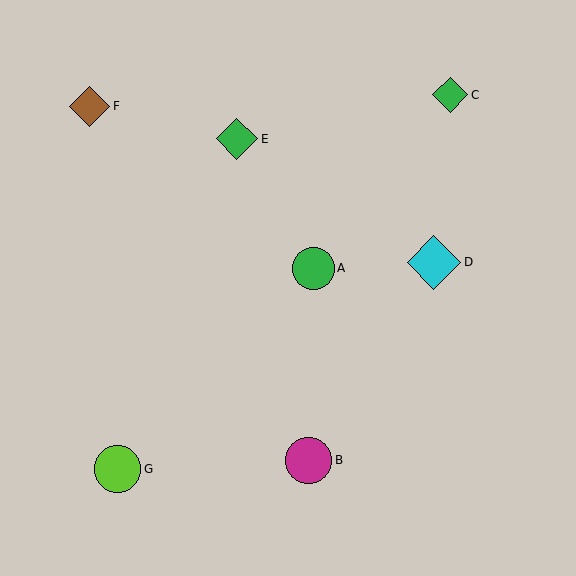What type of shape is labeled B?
Shape B is a magenta circle.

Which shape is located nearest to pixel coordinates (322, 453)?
The magenta circle (labeled B) at (309, 460) is nearest to that location.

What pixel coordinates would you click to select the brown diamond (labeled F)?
Click at (90, 106) to select the brown diamond F.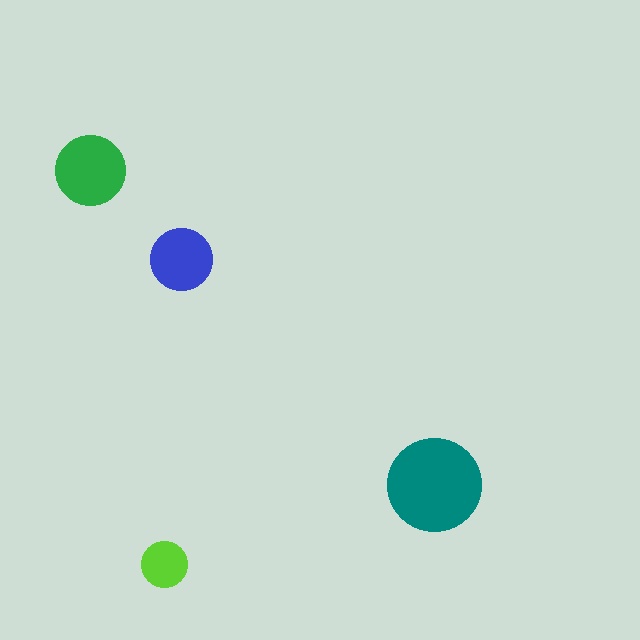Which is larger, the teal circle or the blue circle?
The teal one.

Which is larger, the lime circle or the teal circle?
The teal one.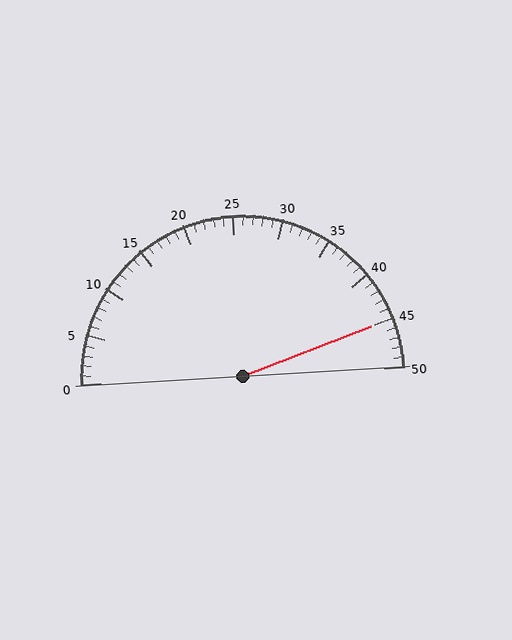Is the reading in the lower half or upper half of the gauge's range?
The reading is in the upper half of the range (0 to 50).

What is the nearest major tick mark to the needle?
The nearest major tick mark is 45.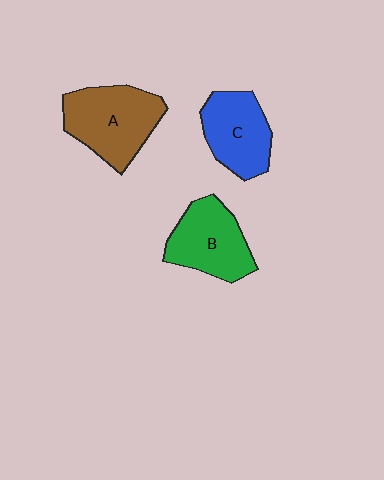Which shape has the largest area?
Shape A (brown).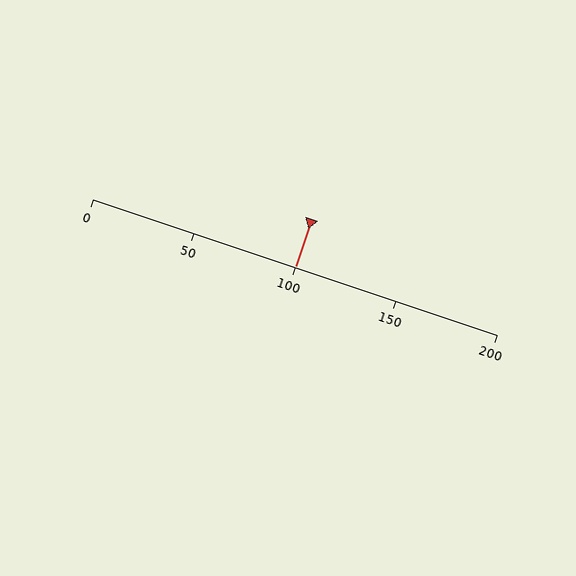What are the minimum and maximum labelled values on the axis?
The axis runs from 0 to 200.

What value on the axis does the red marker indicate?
The marker indicates approximately 100.